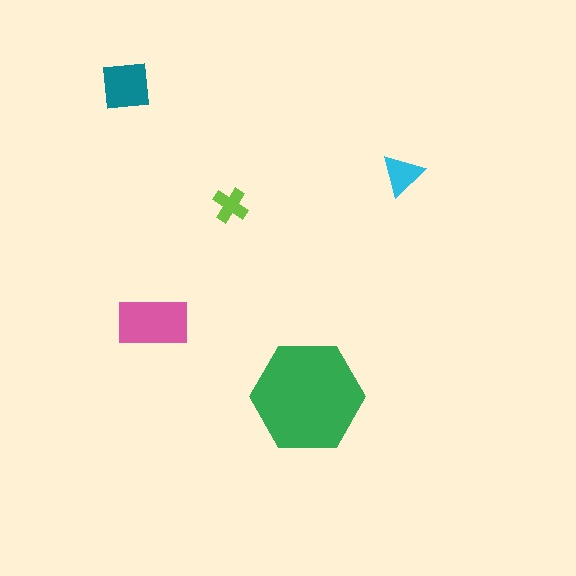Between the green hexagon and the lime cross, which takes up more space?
The green hexagon.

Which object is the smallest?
The lime cross.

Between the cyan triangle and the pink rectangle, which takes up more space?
The pink rectangle.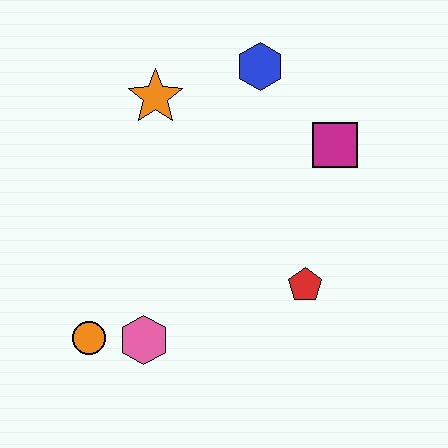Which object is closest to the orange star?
The blue hexagon is closest to the orange star.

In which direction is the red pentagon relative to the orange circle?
The red pentagon is to the right of the orange circle.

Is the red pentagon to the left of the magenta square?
Yes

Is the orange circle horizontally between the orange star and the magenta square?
No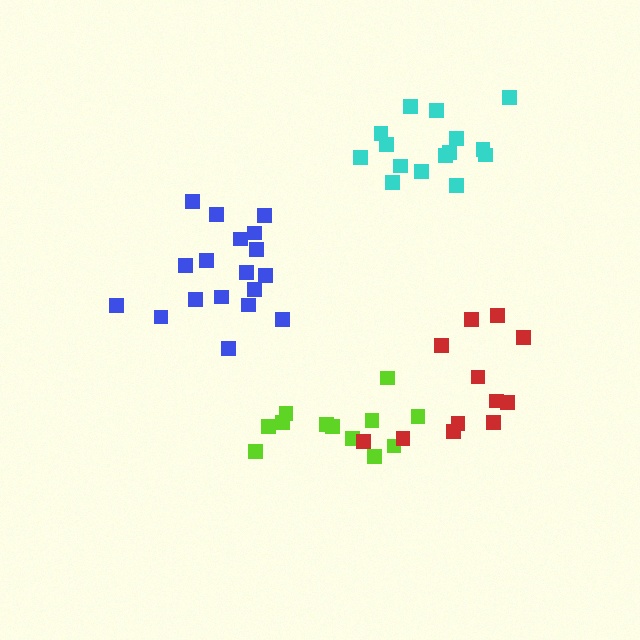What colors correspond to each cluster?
The clusters are colored: lime, red, blue, cyan.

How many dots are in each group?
Group 1: 12 dots, Group 2: 12 dots, Group 3: 18 dots, Group 4: 15 dots (57 total).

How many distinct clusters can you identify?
There are 4 distinct clusters.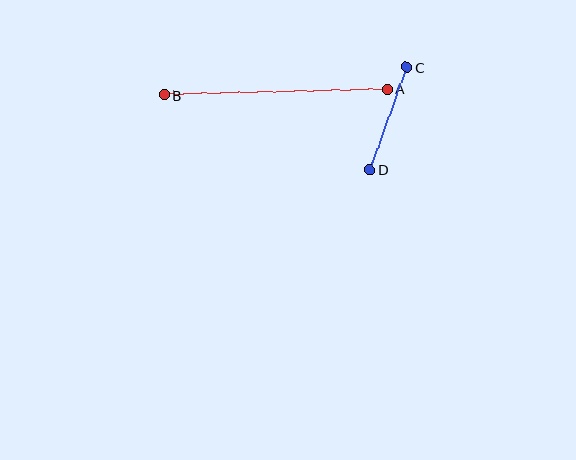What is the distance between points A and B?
The distance is approximately 223 pixels.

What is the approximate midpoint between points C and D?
The midpoint is at approximately (388, 118) pixels.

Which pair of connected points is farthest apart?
Points A and B are farthest apart.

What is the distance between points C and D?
The distance is approximately 109 pixels.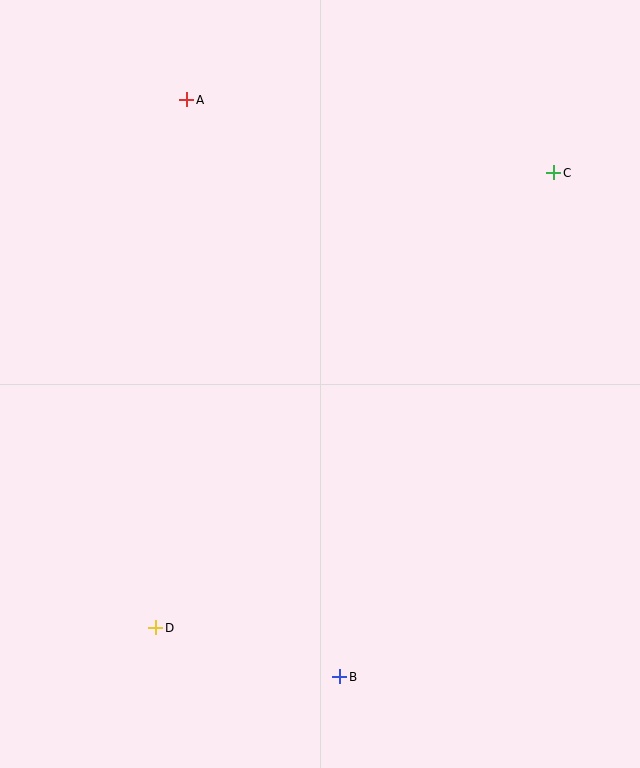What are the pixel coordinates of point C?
Point C is at (554, 173).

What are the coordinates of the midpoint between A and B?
The midpoint between A and B is at (263, 388).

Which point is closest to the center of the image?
Point B at (340, 677) is closest to the center.